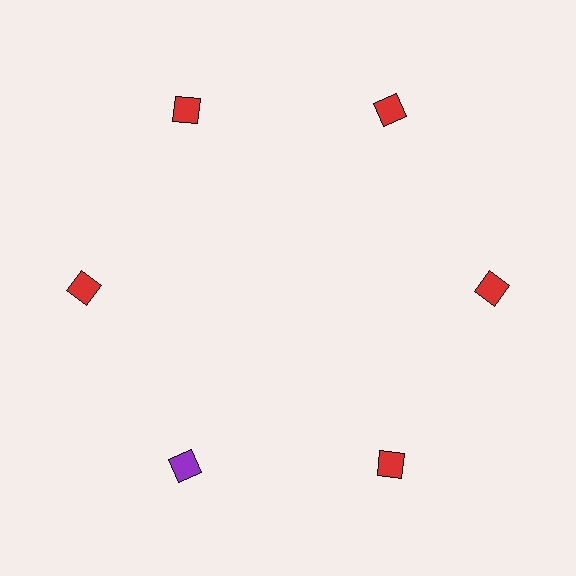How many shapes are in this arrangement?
There are 6 shapes arranged in a ring pattern.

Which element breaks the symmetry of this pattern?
The purple square at roughly the 7 o'clock position breaks the symmetry. All other shapes are red squares.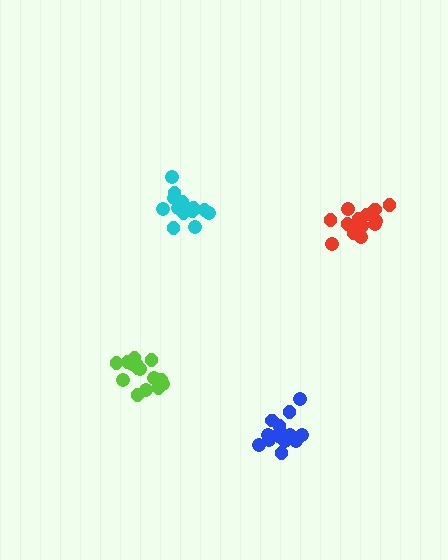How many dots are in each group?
Group 1: 14 dots, Group 2: 14 dots, Group 3: 15 dots, Group 4: 17 dots (60 total).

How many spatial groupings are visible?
There are 4 spatial groupings.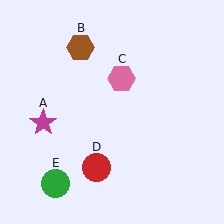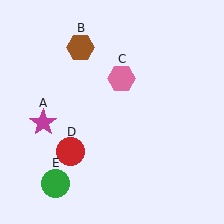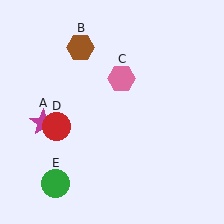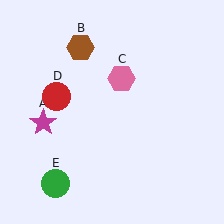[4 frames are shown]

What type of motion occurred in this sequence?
The red circle (object D) rotated clockwise around the center of the scene.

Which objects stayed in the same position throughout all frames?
Magenta star (object A) and brown hexagon (object B) and pink hexagon (object C) and green circle (object E) remained stationary.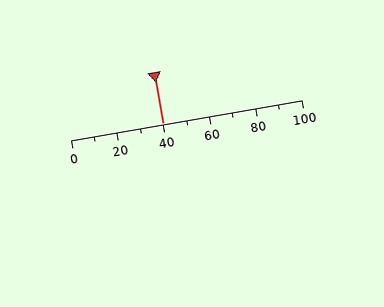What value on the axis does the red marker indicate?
The marker indicates approximately 40.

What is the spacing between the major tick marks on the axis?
The major ticks are spaced 20 apart.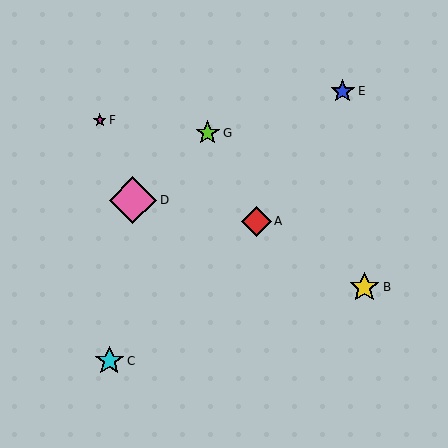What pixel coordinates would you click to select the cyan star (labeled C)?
Click at (109, 361) to select the cyan star C.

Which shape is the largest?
The pink diamond (labeled D) is the largest.